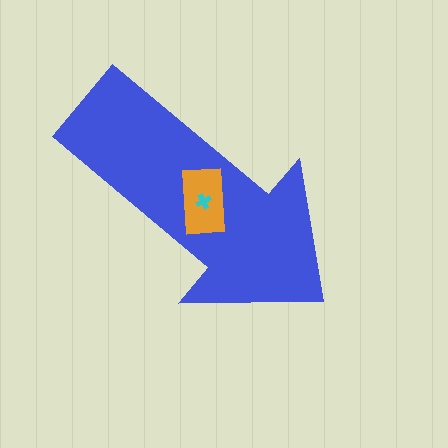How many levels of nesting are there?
3.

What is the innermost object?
The cyan cross.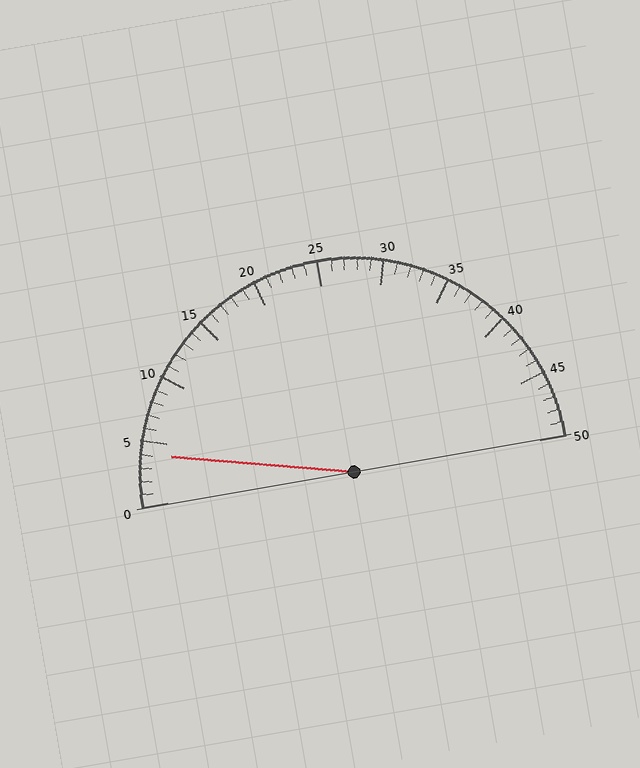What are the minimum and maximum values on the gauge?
The gauge ranges from 0 to 50.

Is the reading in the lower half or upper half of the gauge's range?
The reading is in the lower half of the range (0 to 50).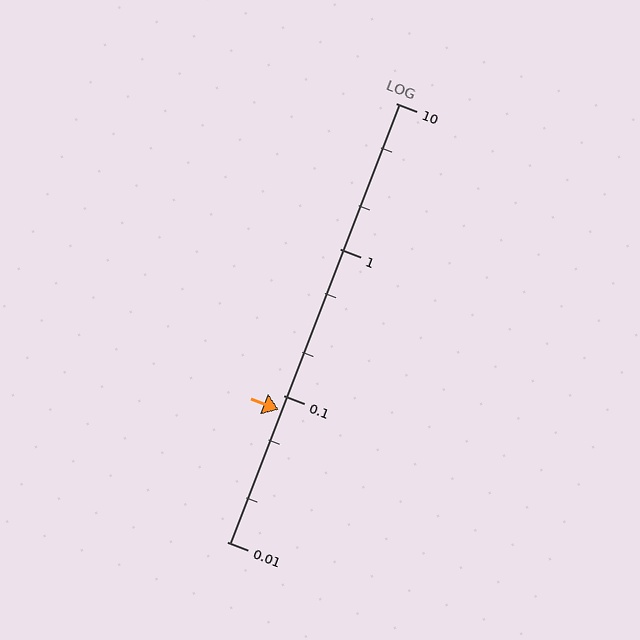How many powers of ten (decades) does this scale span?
The scale spans 3 decades, from 0.01 to 10.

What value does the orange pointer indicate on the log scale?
The pointer indicates approximately 0.08.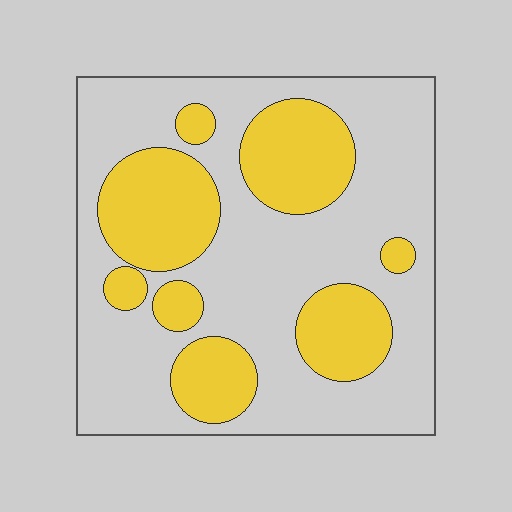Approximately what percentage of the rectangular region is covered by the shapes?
Approximately 35%.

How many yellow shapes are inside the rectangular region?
8.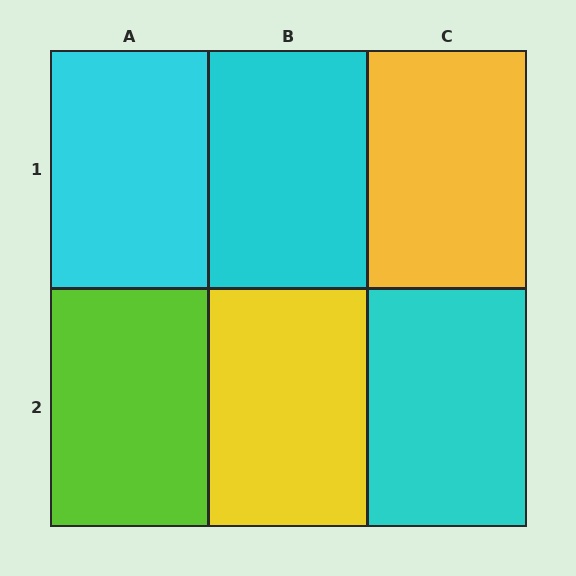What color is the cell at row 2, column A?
Lime.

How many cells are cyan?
3 cells are cyan.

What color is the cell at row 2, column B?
Yellow.